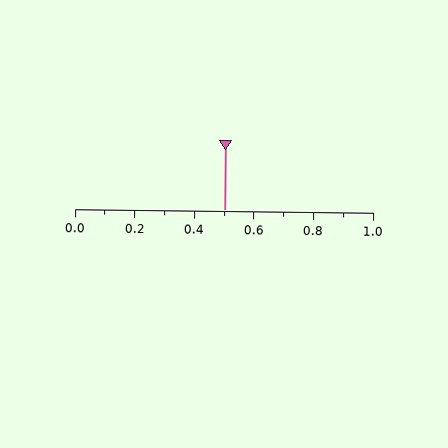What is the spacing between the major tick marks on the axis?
The major ticks are spaced 0.2 apart.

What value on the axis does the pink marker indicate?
The marker indicates approximately 0.5.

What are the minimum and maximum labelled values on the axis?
The axis runs from 0.0 to 1.0.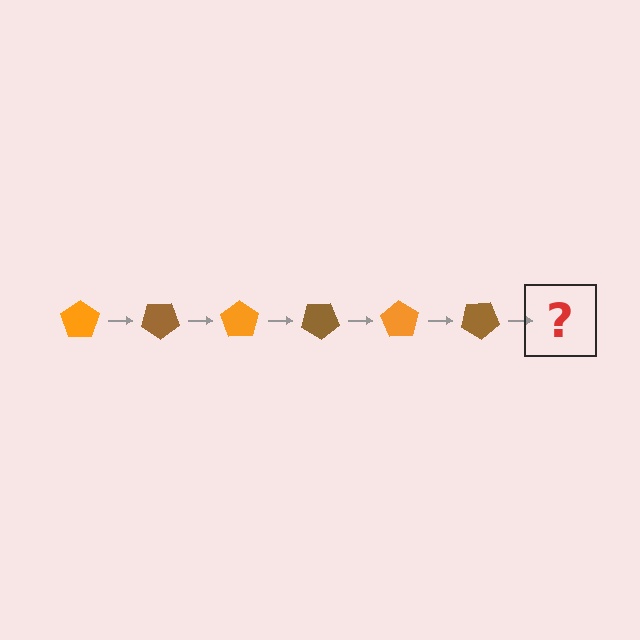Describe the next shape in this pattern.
It should be an orange pentagon, rotated 210 degrees from the start.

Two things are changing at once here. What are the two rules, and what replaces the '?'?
The two rules are that it rotates 35 degrees each step and the color cycles through orange and brown. The '?' should be an orange pentagon, rotated 210 degrees from the start.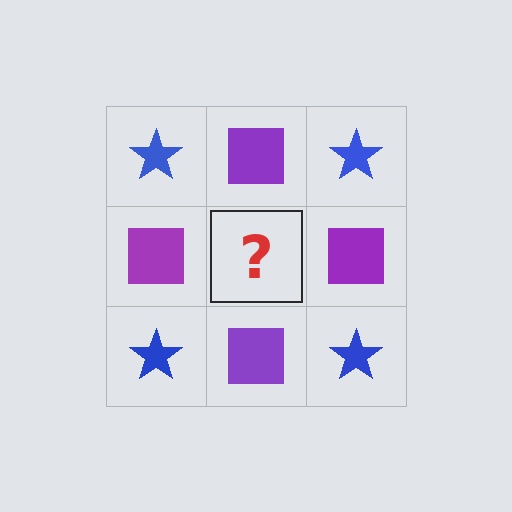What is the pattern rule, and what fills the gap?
The rule is that it alternates blue star and purple square in a checkerboard pattern. The gap should be filled with a blue star.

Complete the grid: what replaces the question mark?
The question mark should be replaced with a blue star.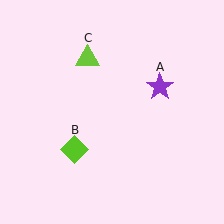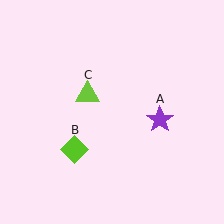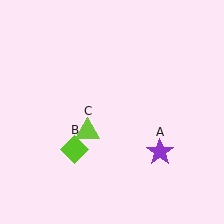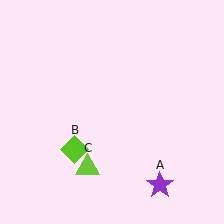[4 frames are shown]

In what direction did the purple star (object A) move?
The purple star (object A) moved down.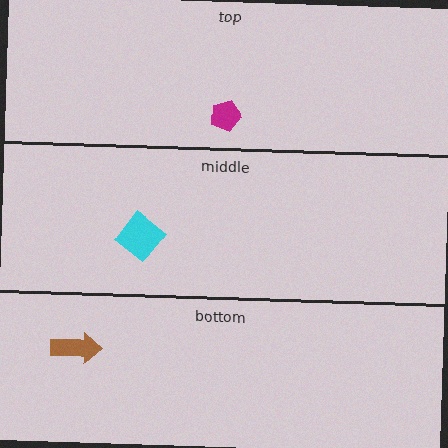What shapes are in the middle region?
The cyan diamond.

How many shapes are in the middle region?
1.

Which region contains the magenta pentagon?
The top region.